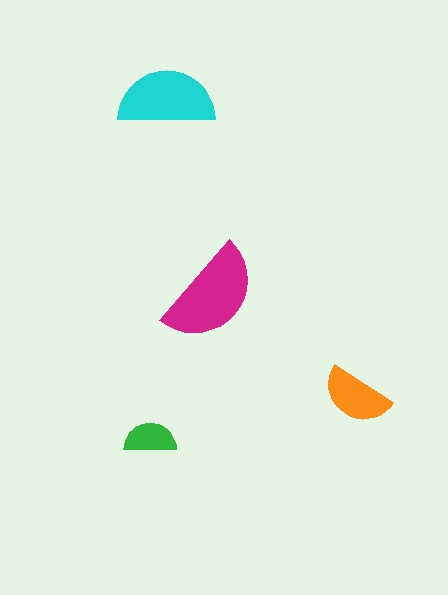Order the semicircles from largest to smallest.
the magenta one, the cyan one, the orange one, the green one.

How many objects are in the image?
There are 4 objects in the image.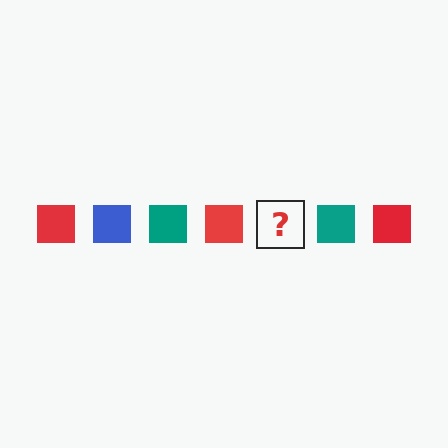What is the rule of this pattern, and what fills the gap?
The rule is that the pattern cycles through red, blue, teal squares. The gap should be filled with a blue square.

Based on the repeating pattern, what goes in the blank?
The blank should be a blue square.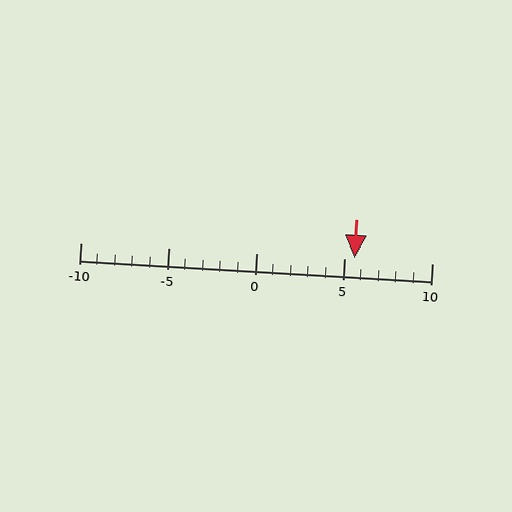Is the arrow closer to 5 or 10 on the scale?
The arrow is closer to 5.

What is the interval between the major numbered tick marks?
The major tick marks are spaced 5 units apart.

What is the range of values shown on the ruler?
The ruler shows values from -10 to 10.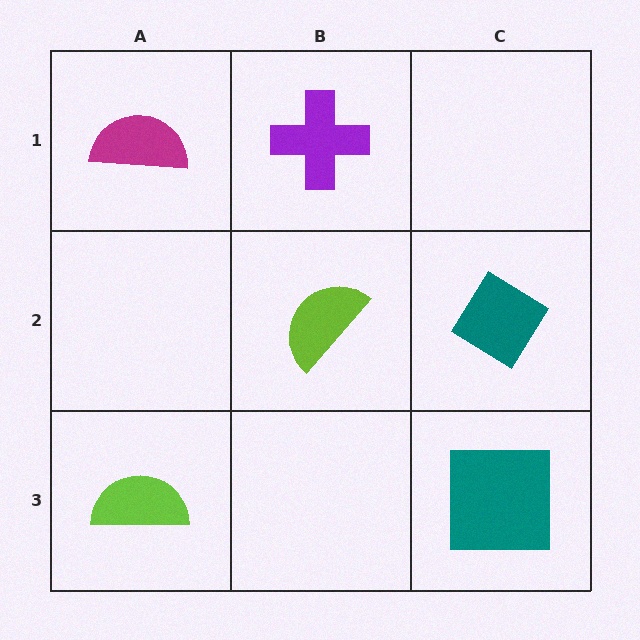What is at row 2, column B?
A lime semicircle.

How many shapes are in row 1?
2 shapes.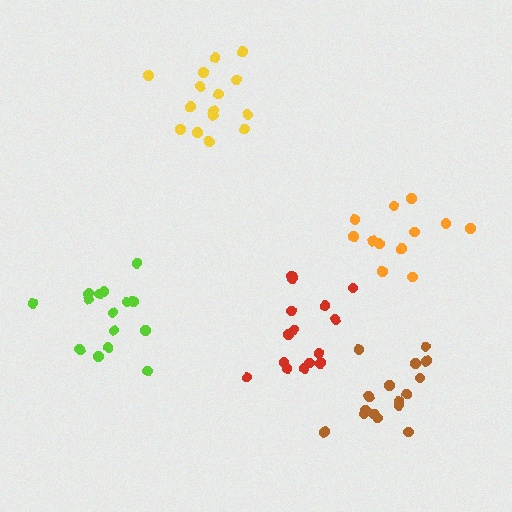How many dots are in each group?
Group 1: 15 dots, Group 2: 15 dots, Group 3: 15 dots, Group 4: 12 dots, Group 5: 16 dots (73 total).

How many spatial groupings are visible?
There are 5 spatial groupings.